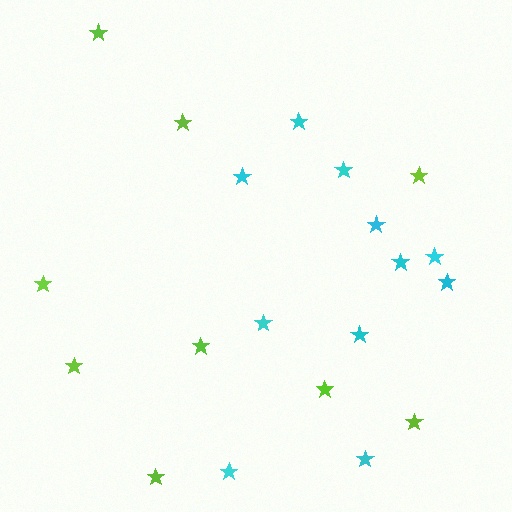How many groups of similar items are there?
There are 2 groups: one group of lime stars (9) and one group of cyan stars (11).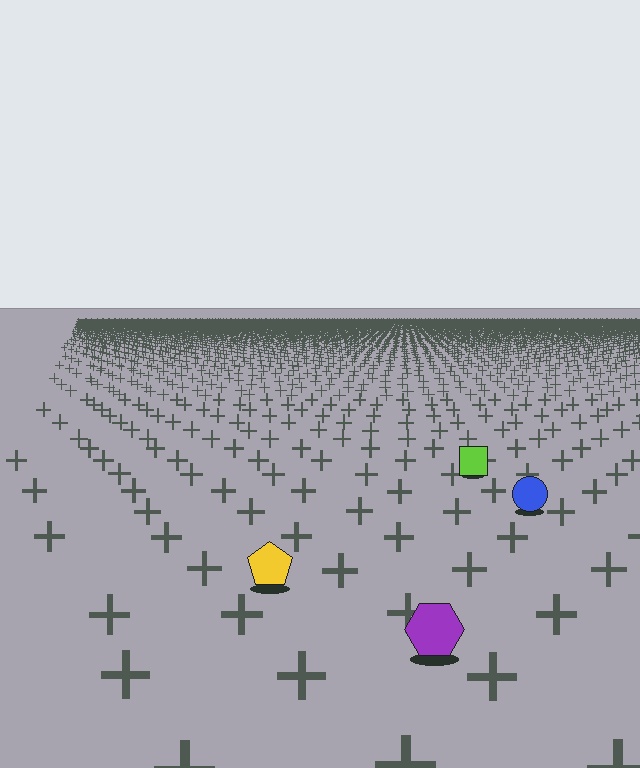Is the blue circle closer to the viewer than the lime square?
Yes. The blue circle is closer — you can tell from the texture gradient: the ground texture is coarser near it.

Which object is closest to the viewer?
The purple hexagon is closest. The texture marks near it are larger and more spread out.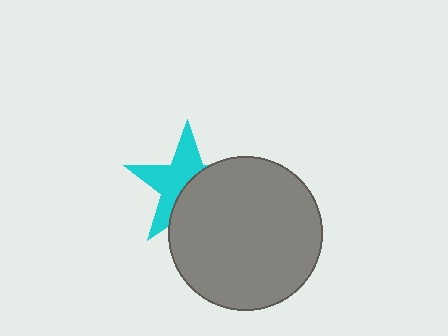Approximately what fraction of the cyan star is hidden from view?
Roughly 47% of the cyan star is hidden behind the gray circle.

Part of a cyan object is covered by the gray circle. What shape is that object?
It is a star.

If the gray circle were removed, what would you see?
You would see the complete cyan star.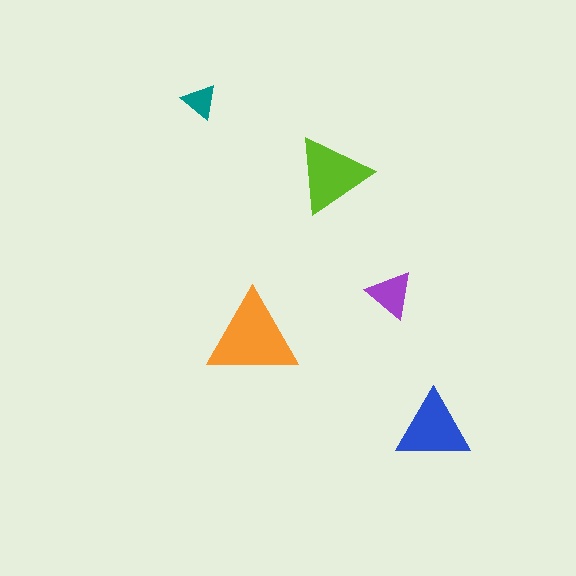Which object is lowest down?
The blue triangle is bottommost.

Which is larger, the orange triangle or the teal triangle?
The orange one.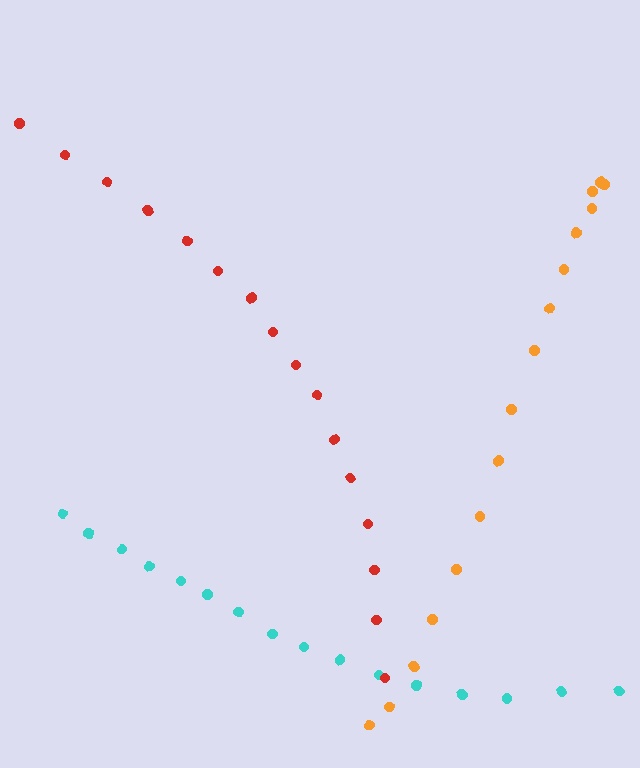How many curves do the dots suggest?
There are 3 distinct paths.